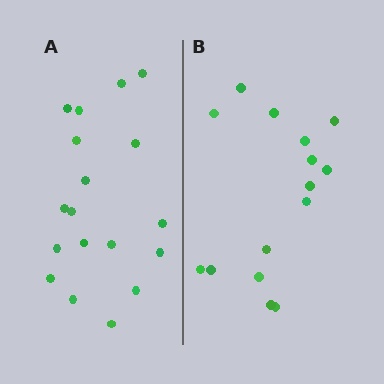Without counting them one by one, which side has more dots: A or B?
Region A (the left region) has more dots.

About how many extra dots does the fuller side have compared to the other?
Region A has just a few more — roughly 2 or 3 more dots than region B.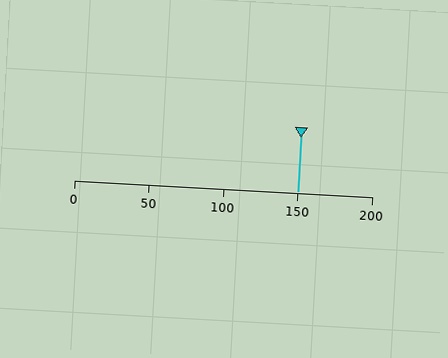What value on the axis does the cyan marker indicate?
The marker indicates approximately 150.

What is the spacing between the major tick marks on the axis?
The major ticks are spaced 50 apart.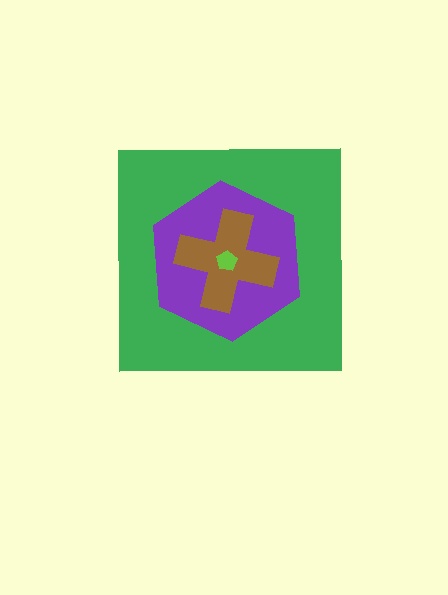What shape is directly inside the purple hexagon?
The brown cross.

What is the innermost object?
The lime pentagon.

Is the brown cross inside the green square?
Yes.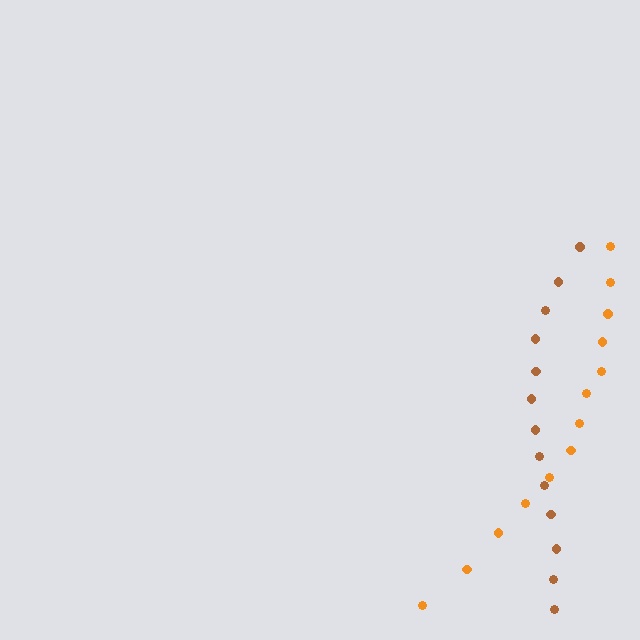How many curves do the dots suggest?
There are 2 distinct paths.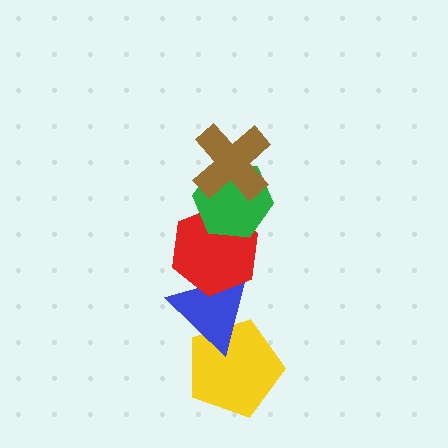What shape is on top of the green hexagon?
The brown cross is on top of the green hexagon.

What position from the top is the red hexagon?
The red hexagon is 3rd from the top.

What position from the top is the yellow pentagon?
The yellow pentagon is 5th from the top.